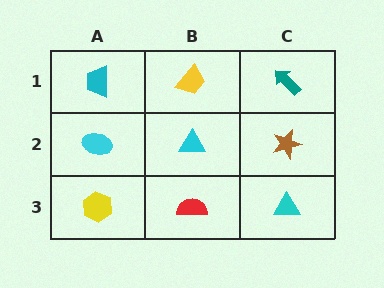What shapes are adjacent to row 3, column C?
A brown star (row 2, column C), a red semicircle (row 3, column B).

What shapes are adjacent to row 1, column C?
A brown star (row 2, column C), a yellow trapezoid (row 1, column B).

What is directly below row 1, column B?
A cyan triangle.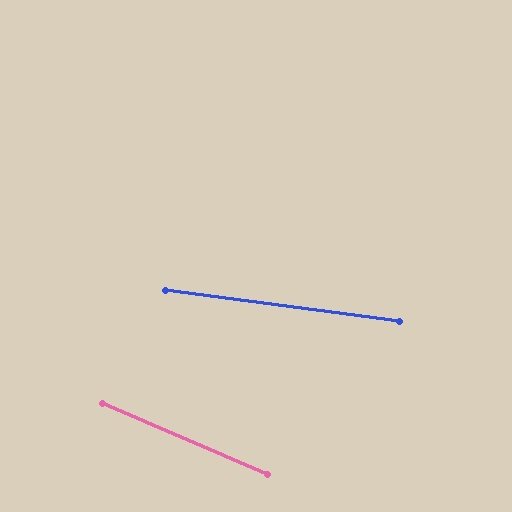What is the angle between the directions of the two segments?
Approximately 15 degrees.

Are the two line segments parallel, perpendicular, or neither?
Neither parallel nor perpendicular — they differ by about 15°.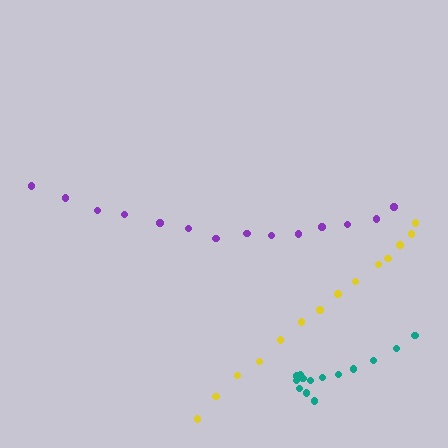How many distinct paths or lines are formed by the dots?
There are 3 distinct paths.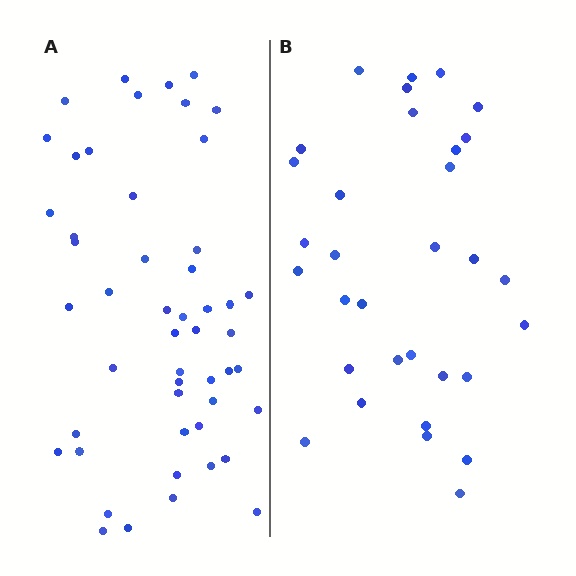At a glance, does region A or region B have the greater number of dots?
Region A (the left region) has more dots.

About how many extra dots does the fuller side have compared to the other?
Region A has approximately 20 more dots than region B.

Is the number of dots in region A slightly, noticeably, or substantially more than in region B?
Region A has substantially more. The ratio is roughly 1.6 to 1.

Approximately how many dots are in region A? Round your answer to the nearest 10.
About 50 dots.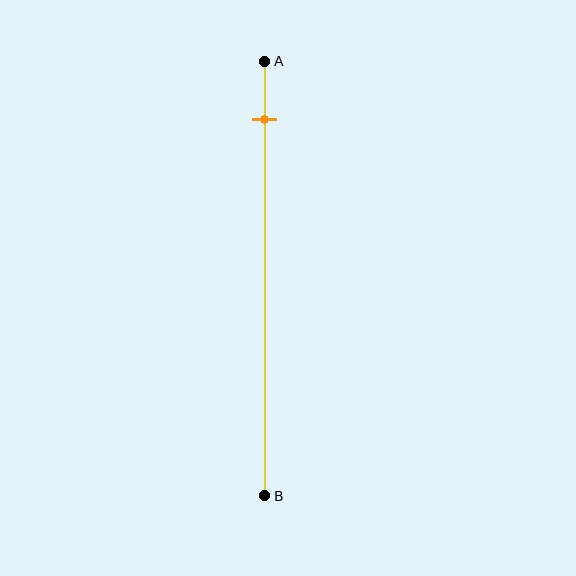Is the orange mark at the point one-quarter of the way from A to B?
No, the mark is at about 15% from A, not at the 25% one-quarter point.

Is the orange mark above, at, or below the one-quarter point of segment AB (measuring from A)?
The orange mark is above the one-quarter point of segment AB.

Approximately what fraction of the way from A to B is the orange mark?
The orange mark is approximately 15% of the way from A to B.